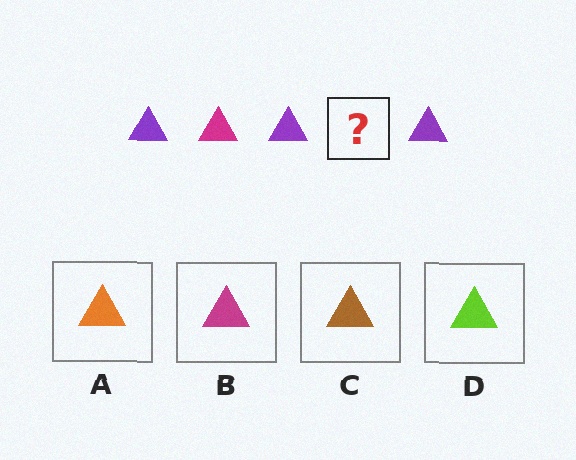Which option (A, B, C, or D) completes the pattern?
B.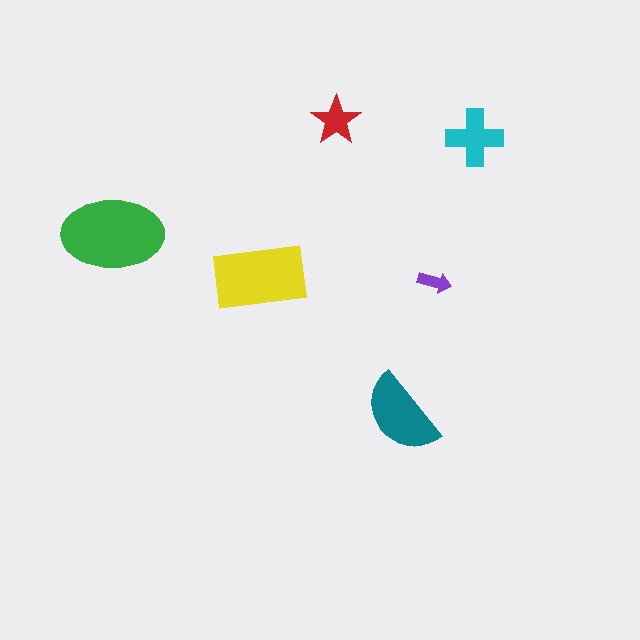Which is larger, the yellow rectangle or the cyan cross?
The yellow rectangle.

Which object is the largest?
The green ellipse.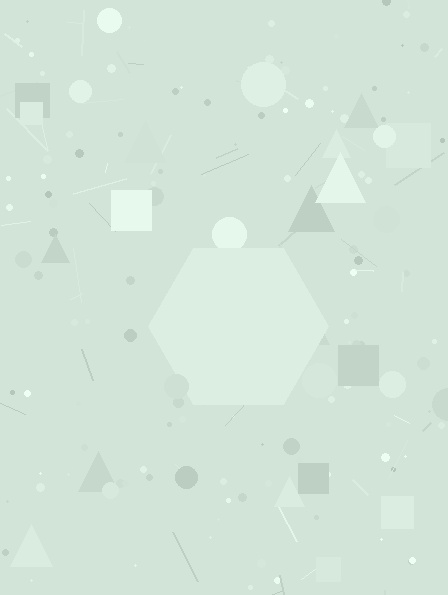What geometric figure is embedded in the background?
A hexagon is embedded in the background.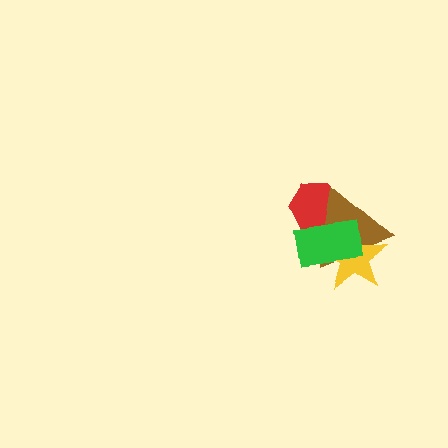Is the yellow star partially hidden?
Yes, it is partially covered by another shape.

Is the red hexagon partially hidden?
Yes, it is partially covered by another shape.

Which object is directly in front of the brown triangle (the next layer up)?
The yellow star is directly in front of the brown triangle.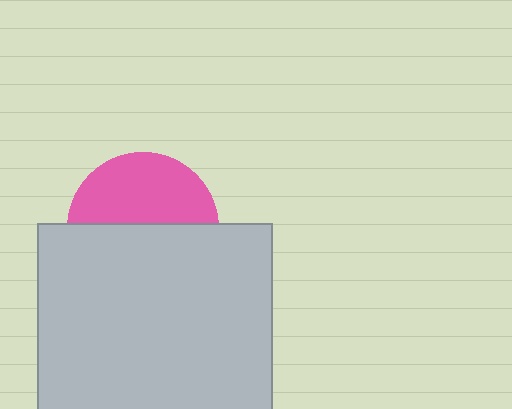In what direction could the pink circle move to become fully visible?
The pink circle could move up. That would shift it out from behind the light gray square entirely.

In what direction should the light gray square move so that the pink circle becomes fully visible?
The light gray square should move down. That is the shortest direction to clear the overlap and leave the pink circle fully visible.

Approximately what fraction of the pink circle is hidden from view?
Roughly 54% of the pink circle is hidden behind the light gray square.